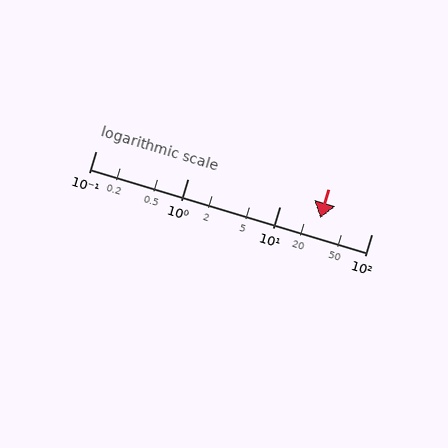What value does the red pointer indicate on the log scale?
The pointer indicates approximately 28.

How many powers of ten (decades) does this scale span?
The scale spans 3 decades, from 0.1 to 100.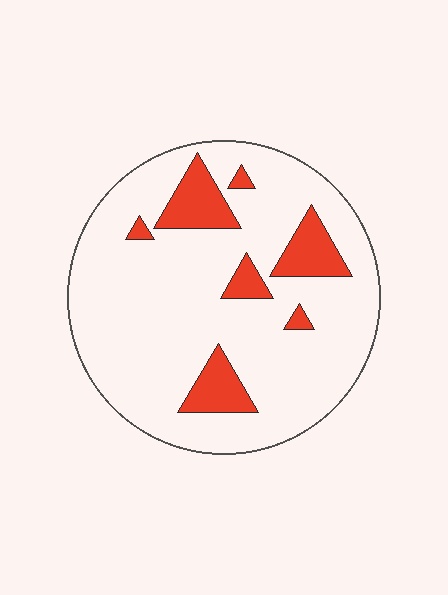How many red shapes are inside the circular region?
7.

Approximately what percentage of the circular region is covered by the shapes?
Approximately 15%.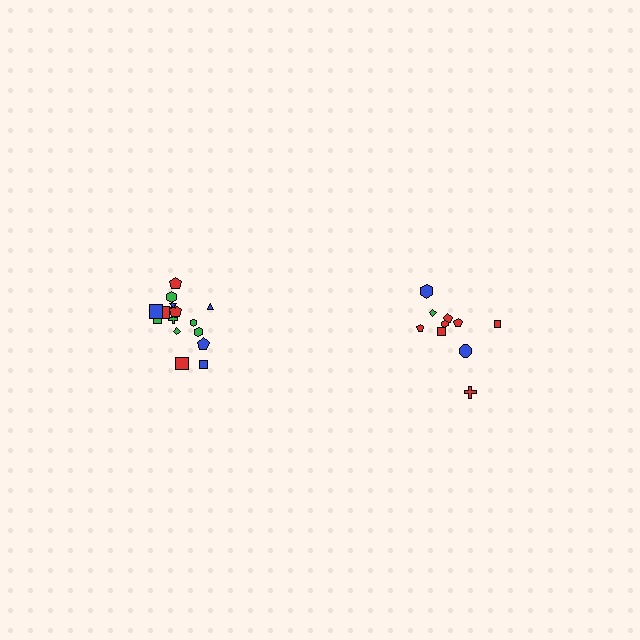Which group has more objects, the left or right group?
The left group.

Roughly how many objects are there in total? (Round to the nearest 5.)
Roughly 25 objects in total.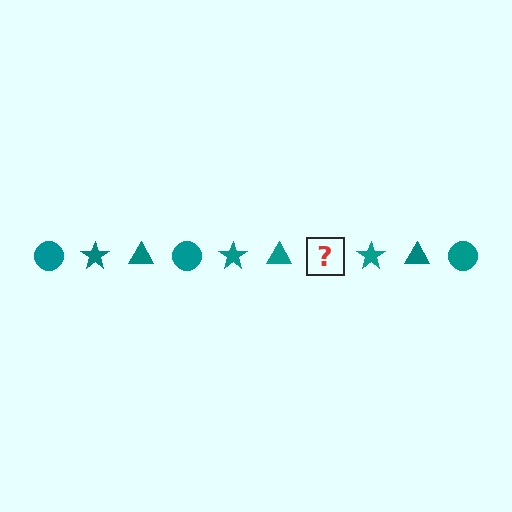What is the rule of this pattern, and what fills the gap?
The rule is that the pattern cycles through circle, star, triangle shapes in teal. The gap should be filled with a teal circle.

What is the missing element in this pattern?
The missing element is a teal circle.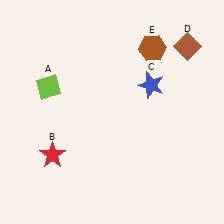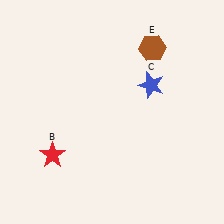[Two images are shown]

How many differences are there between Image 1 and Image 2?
There are 2 differences between the two images.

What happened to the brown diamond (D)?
The brown diamond (D) was removed in Image 2. It was in the top-right area of Image 1.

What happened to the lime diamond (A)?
The lime diamond (A) was removed in Image 2. It was in the top-left area of Image 1.